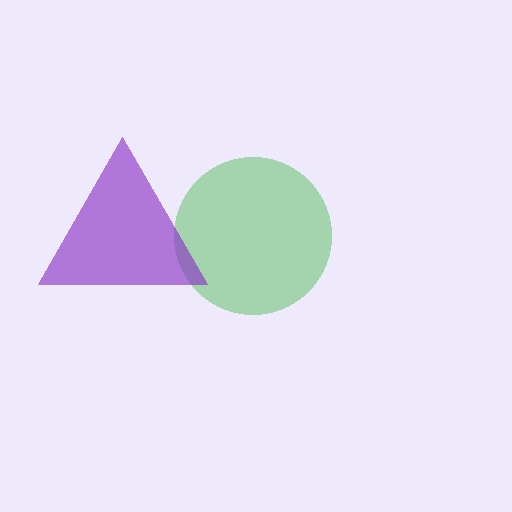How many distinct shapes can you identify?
There are 2 distinct shapes: a green circle, a purple triangle.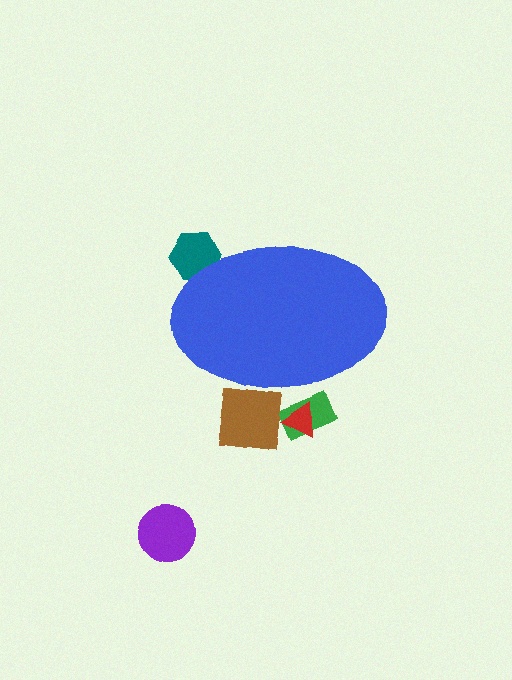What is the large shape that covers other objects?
A blue ellipse.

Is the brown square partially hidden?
Yes, the brown square is partially hidden behind the blue ellipse.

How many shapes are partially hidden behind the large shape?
4 shapes are partially hidden.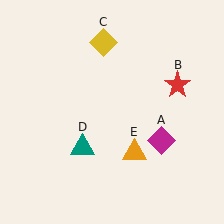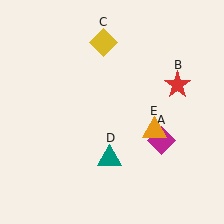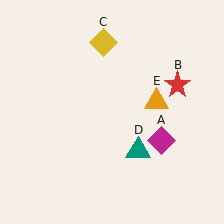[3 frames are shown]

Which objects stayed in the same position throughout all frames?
Magenta diamond (object A) and red star (object B) and yellow diamond (object C) remained stationary.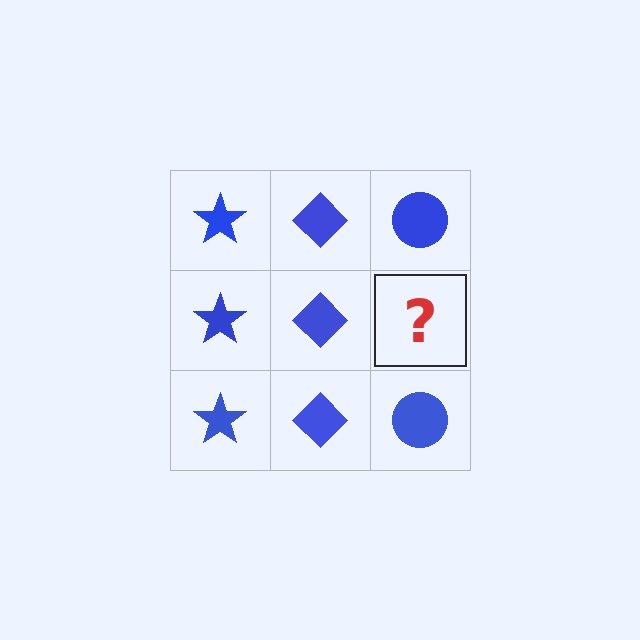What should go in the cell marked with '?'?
The missing cell should contain a blue circle.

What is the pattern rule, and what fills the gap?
The rule is that each column has a consistent shape. The gap should be filled with a blue circle.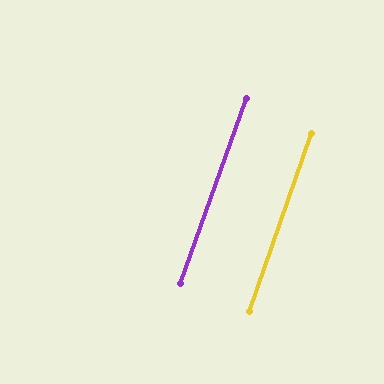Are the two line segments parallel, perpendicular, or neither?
Parallel — their directions differ by only 0.7°.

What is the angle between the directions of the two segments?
Approximately 1 degree.